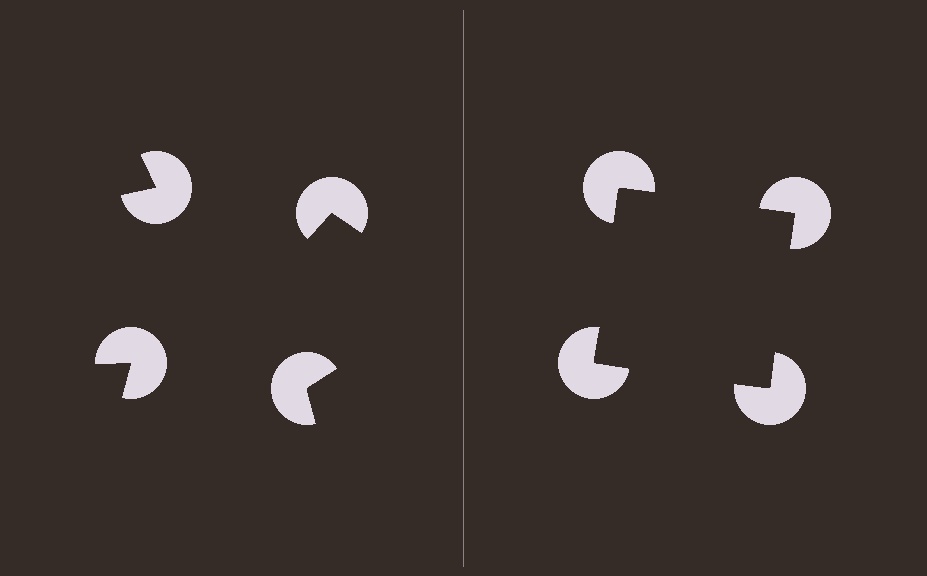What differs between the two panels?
The pac-man discs are positioned identically on both sides; only the wedge orientations differ. On the right they align to a square; on the left they are misaligned.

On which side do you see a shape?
An illusory square appears on the right side. On the left side the wedge cuts are rotated, so no coherent shape forms.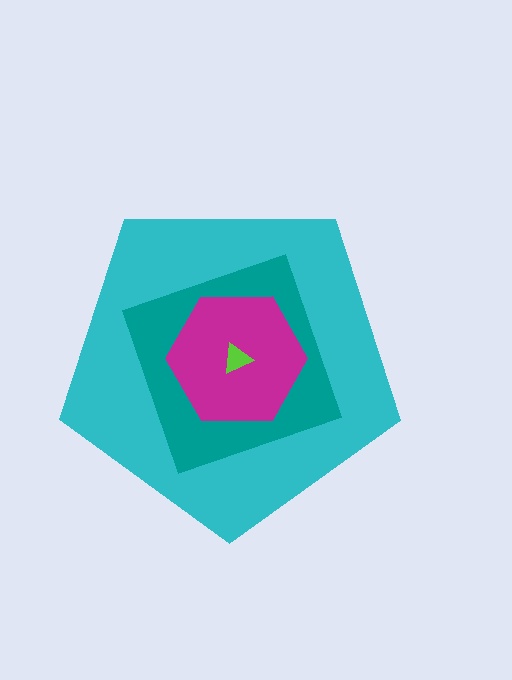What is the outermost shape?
The cyan pentagon.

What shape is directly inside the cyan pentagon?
The teal square.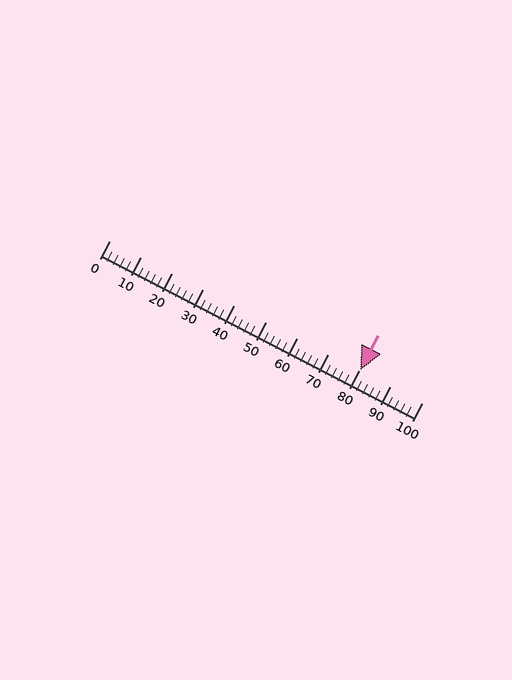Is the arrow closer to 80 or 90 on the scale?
The arrow is closer to 80.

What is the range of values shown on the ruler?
The ruler shows values from 0 to 100.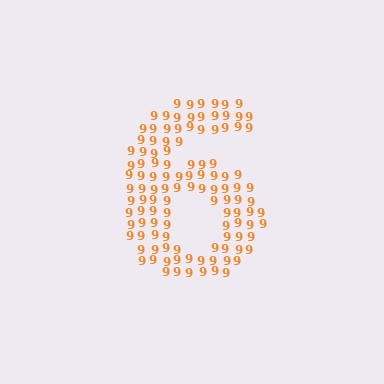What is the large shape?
The large shape is the digit 6.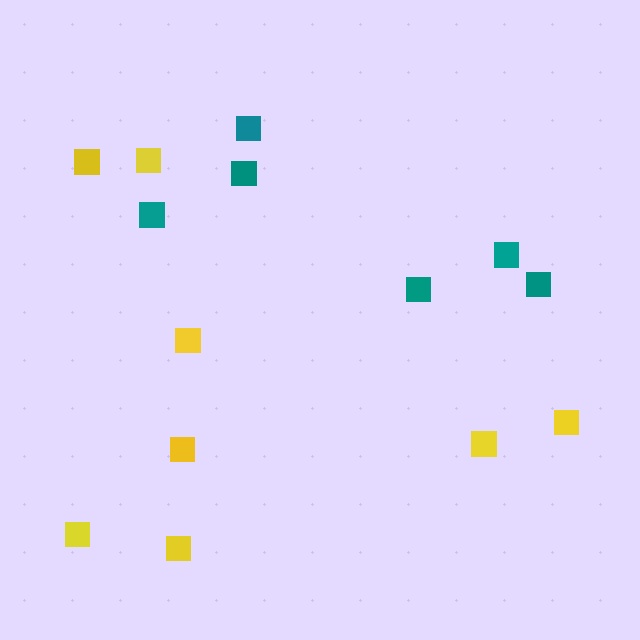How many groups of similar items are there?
There are 2 groups: one group of yellow squares (8) and one group of teal squares (6).